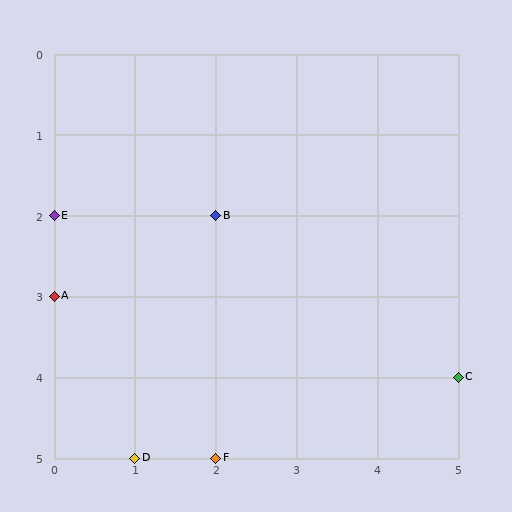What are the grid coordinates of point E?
Point E is at grid coordinates (0, 2).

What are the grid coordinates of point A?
Point A is at grid coordinates (0, 3).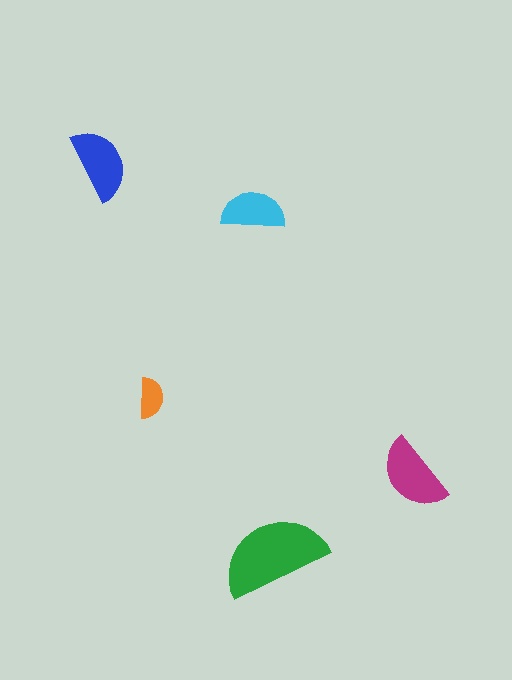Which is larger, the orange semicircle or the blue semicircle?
The blue one.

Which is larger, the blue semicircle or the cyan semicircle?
The blue one.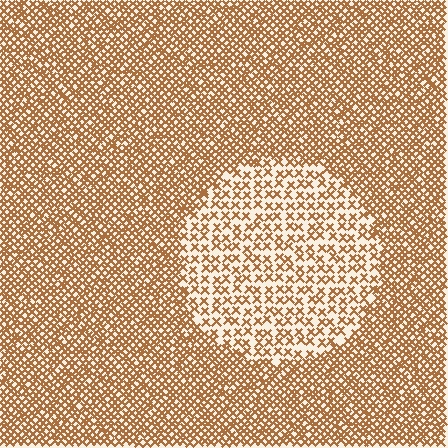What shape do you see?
I see a circle.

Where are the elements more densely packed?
The elements are more densely packed outside the circle boundary.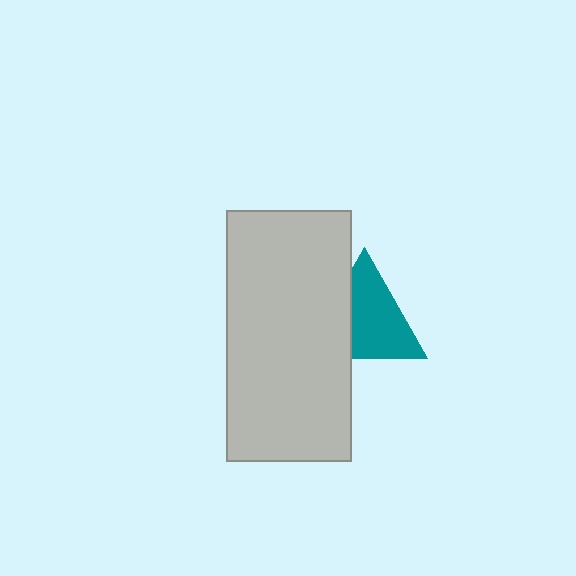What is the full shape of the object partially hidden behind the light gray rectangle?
The partially hidden object is a teal triangle.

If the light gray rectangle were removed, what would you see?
You would see the complete teal triangle.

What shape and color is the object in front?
The object in front is a light gray rectangle.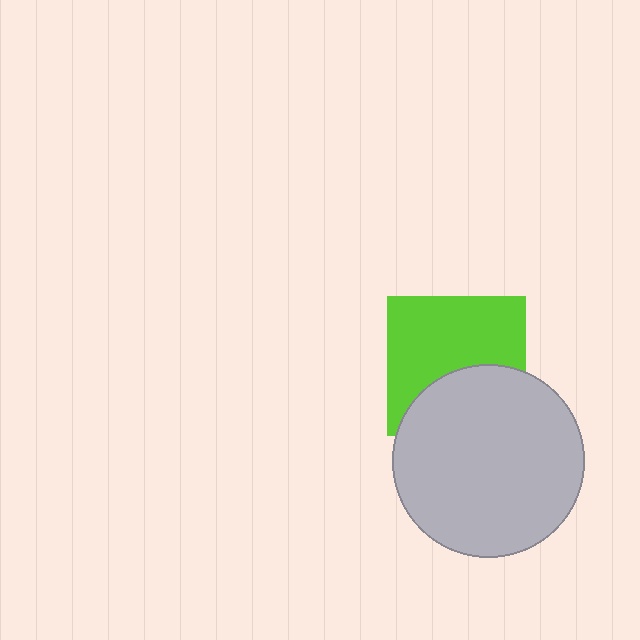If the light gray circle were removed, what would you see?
You would see the complete lime square.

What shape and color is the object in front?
The object in front is a light gray circle.